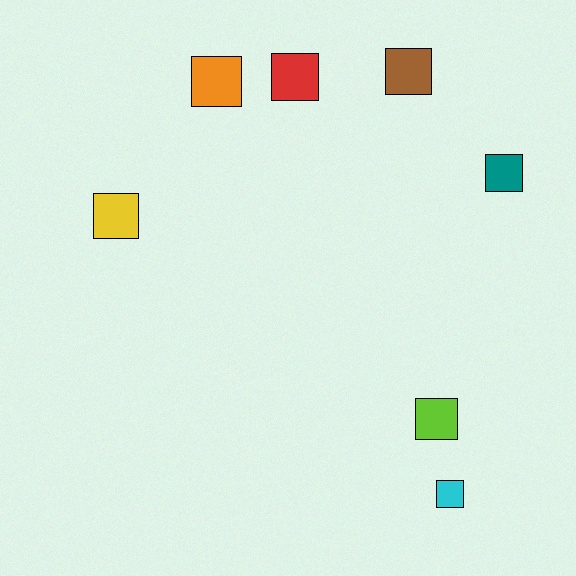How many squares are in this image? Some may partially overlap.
There are 7 squares.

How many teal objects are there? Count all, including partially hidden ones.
There is 1 teal object.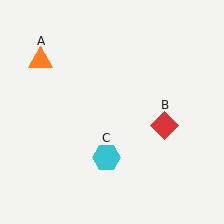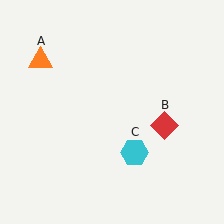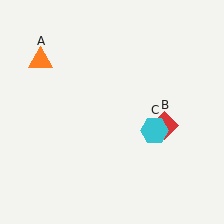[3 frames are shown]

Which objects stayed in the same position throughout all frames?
Orange triangle (object A) and red diamond (object B) remained stationary.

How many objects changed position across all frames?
1 object changed position: cyan hexagon (object C).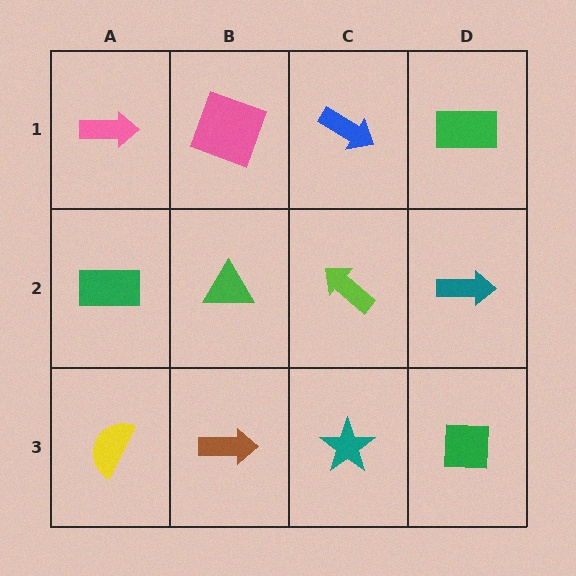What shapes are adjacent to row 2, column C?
A blue arrow (row 1, column C), a teal star (row 3, column C), a green triangle (row 2, column B), a teal arrow (row 2, column D).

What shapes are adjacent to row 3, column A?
A green rectangle (row 2, column A), a brown arrow (row 3, column B).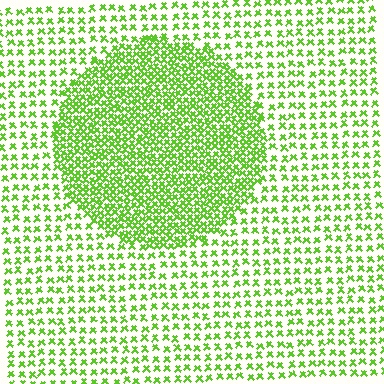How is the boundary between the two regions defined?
The boundary is defined by a change in element density (approximately 2.3x ratio). All elements are the same color, size, and shape.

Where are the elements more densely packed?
The elements are more densely packed inside the circle boundary.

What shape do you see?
I see a circle.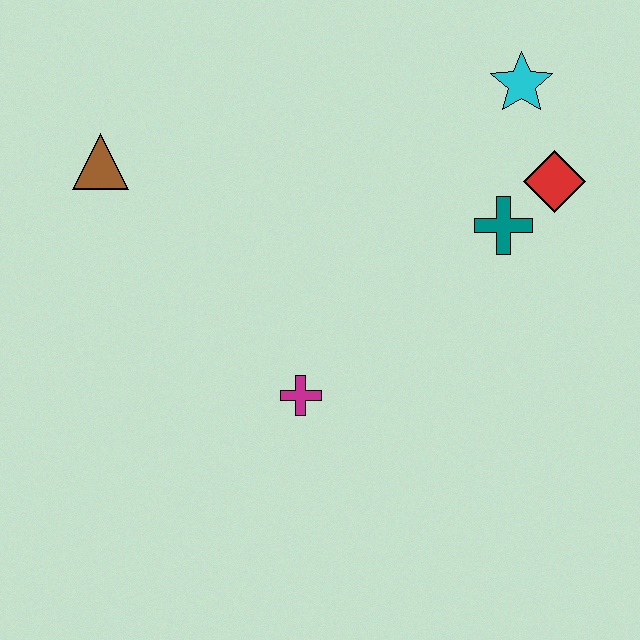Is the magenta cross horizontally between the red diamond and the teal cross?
No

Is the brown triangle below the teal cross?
No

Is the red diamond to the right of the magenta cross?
Yes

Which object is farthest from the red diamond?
The brown triangle is farthest from the red diamond.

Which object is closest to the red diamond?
The teal cross is closest to the red diamond.